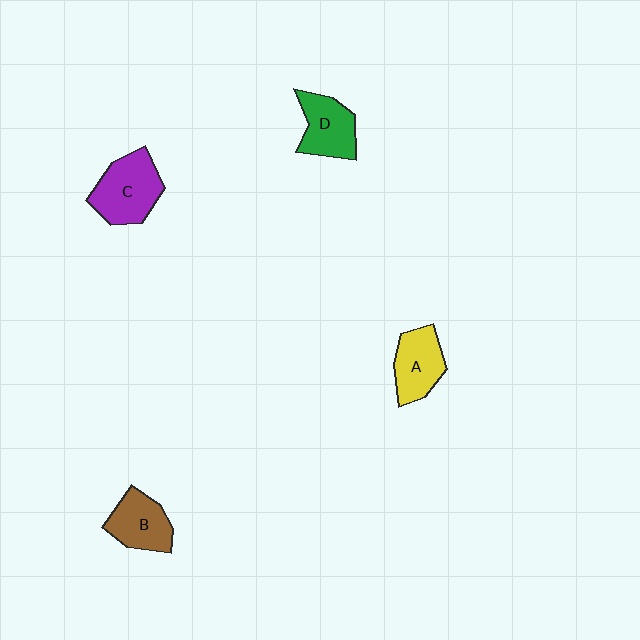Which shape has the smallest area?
Shape B (brown).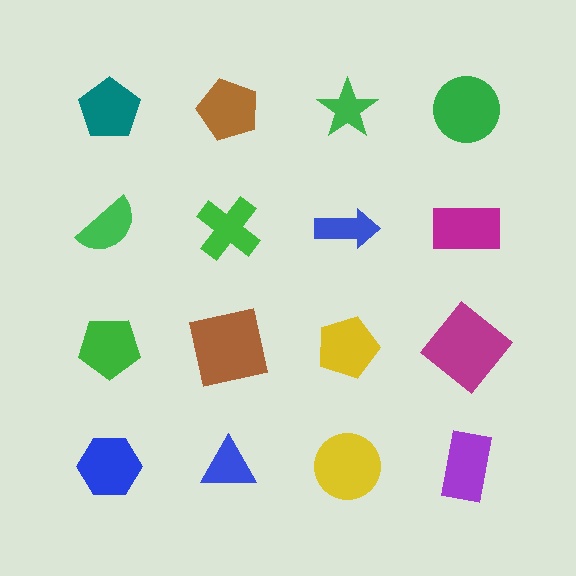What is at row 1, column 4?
A green circle.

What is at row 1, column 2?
A brown pentagon.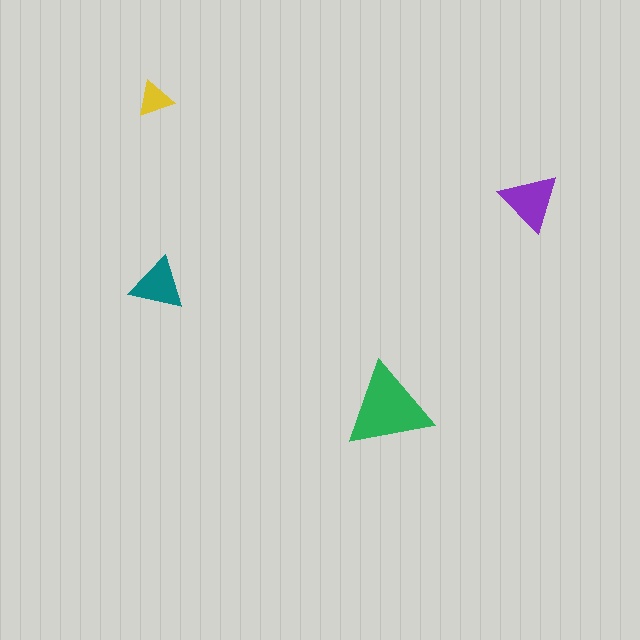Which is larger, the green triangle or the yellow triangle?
The green one.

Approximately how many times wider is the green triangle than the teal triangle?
About 1.5 times wider.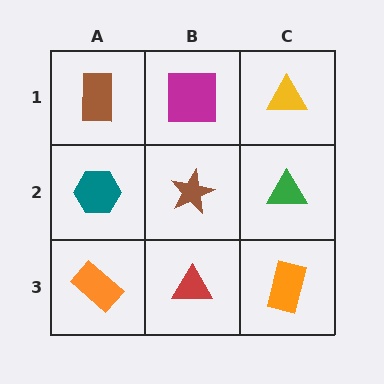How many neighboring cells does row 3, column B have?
3.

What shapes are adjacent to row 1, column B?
A brown star (row 2, column B), a brown rectangle (row 1, column A), a yellow triangle (row 1, column C).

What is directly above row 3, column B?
A brown star.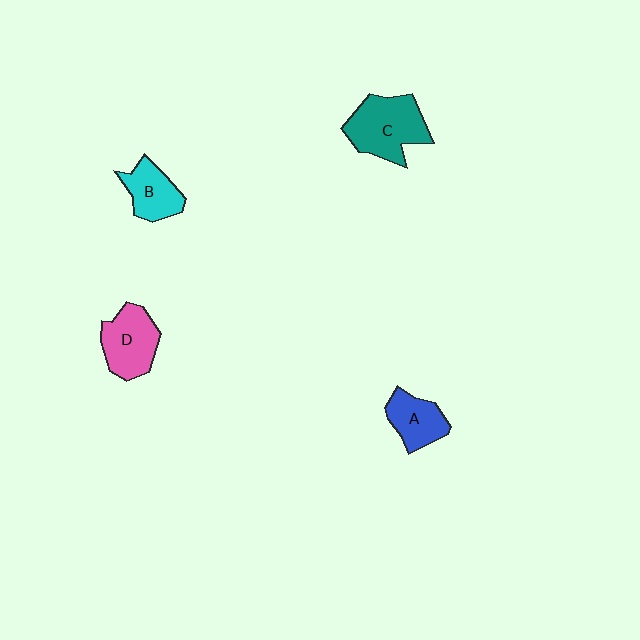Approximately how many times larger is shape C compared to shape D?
Approximately 1.2 times.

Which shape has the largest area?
Shape C (teal).